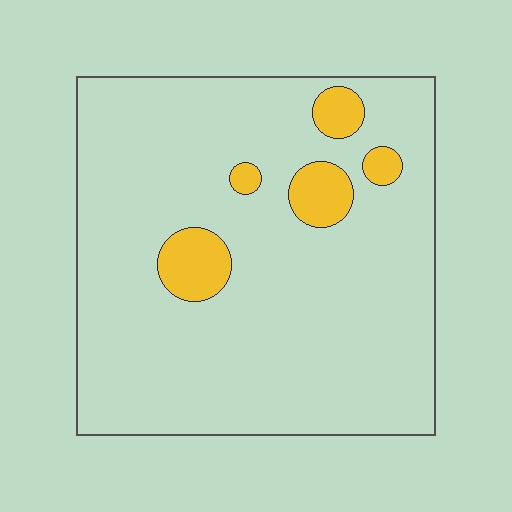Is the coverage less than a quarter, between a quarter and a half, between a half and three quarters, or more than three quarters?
Less than a quarter.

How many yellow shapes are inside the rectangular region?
5.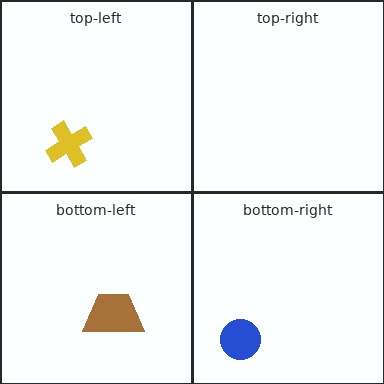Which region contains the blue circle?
The bottom-right region.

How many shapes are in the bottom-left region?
1.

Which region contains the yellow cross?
The top-left region.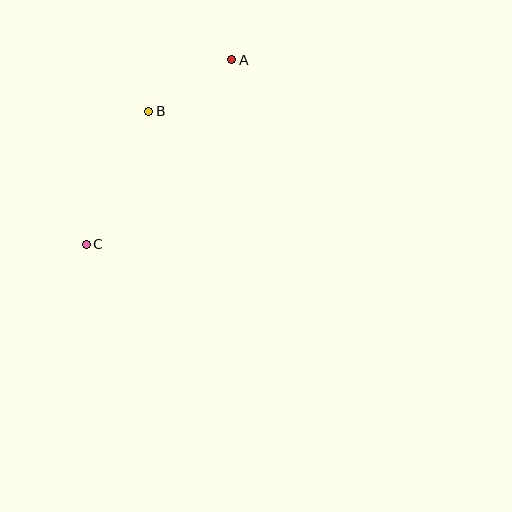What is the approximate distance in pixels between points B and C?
The distance between B and C is approximately 147 pixels.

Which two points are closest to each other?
Points A and B are closest to each other.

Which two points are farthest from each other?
Points A and C are farthest from each other.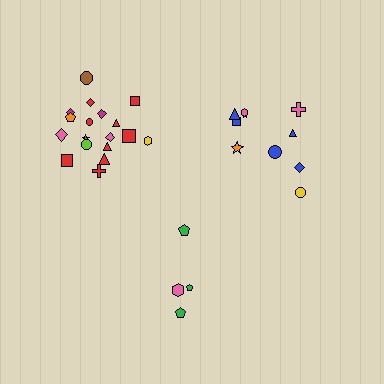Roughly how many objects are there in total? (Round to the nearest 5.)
Roughly 30 objects in total.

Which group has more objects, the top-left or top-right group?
The top-left group.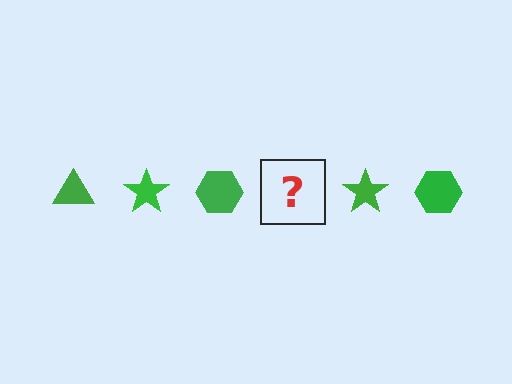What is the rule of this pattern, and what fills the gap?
The rule is that the pattern cycles through triangle, star, hexagon shapes in green. The gap should be filled with a green triangle.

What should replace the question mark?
The question mark should be replaced with a green triangle.